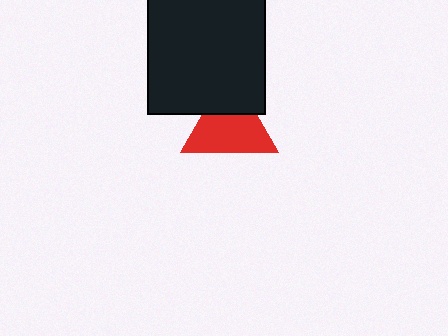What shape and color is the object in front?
The object in front is a black rectangle.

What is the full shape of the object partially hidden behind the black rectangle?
The partially hidden object is a red triangle.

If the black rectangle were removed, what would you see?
You would see the complete red triangle.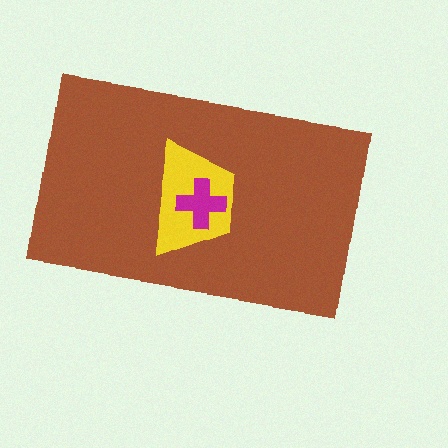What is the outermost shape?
The brown rectangle.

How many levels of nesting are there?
3.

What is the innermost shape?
The magenta cross.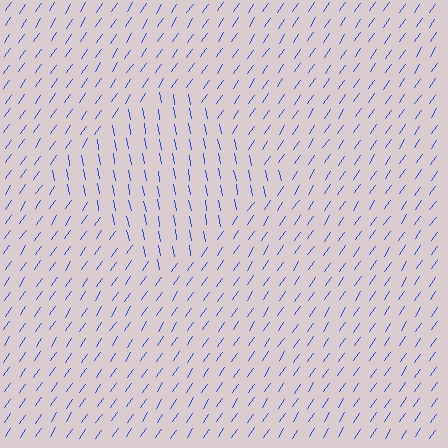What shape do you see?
I see a diamond.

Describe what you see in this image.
The image is filled with small blue line segments. A diamond region in the image has lines oriented differently from the surrounding lines, creating a visible texture boundary.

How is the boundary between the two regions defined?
The boundary is defined purely by a change in line orientation (approximately 45 degrees difference). All lines are the same color and thickness.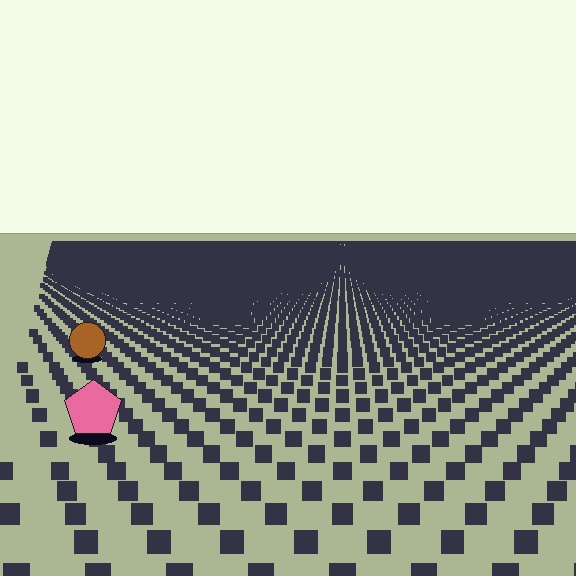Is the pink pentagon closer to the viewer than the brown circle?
Yes. The pink pentagon is closer — you can tell from the texture gradient: the ground texture is coarser near it.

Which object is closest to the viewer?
The pink pentagon is closest. The texture marks near it are larger and more spread out.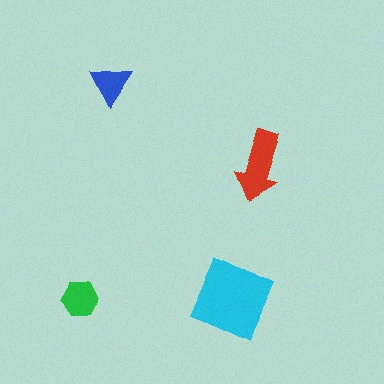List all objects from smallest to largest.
The blue triangle, the green hexagon, the red arrow, the cyan square.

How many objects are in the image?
There are 4 objects in the image.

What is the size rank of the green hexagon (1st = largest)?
3rd.